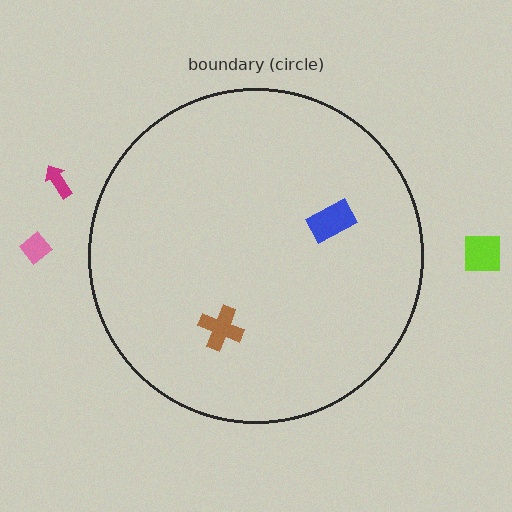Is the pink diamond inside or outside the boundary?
Outside.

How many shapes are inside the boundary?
2 inside, 3 outside.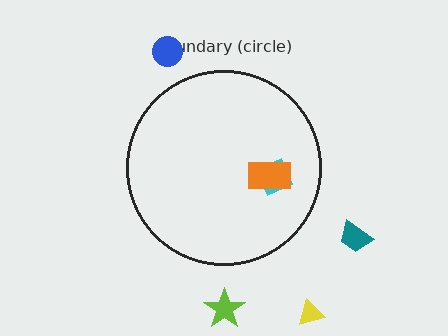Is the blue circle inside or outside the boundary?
Outside.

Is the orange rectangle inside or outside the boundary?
Inside.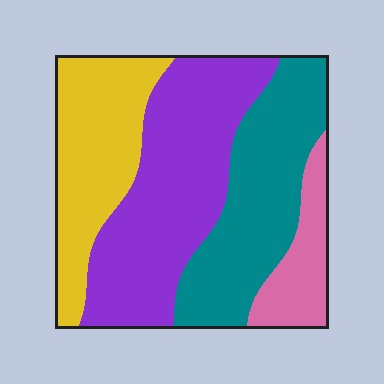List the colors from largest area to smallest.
From largest to smallest: purple, teal, yellow, pink.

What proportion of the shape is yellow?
Yellow takes up about one quarter (1/4) of the shape.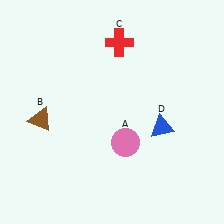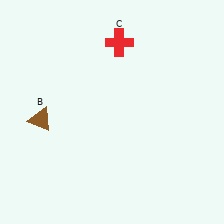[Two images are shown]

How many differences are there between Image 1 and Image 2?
There are 2 differences between the two images.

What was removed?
The pink circle (A), the blue triangle (D) were removed in Image 2.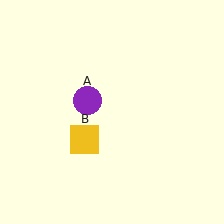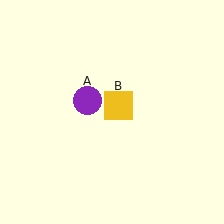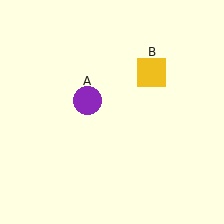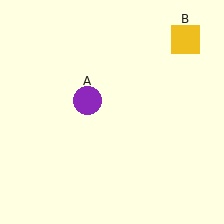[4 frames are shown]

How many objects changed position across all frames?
1 object changed position: yellow square (object B).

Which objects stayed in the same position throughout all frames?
Purple circle (object A) remained stationary.